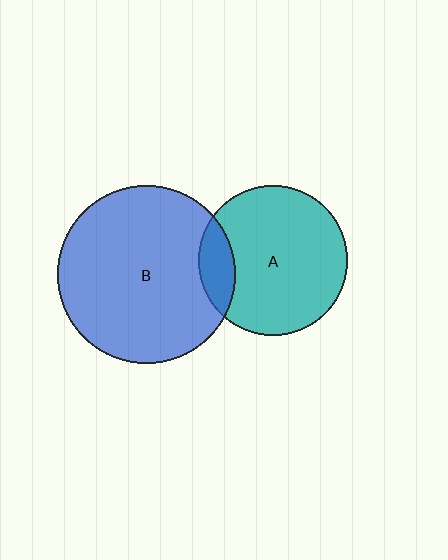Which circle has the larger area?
Circle B (blue).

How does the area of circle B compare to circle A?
Approximately 1.4 times.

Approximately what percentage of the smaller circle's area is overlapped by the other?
Approximately 15%.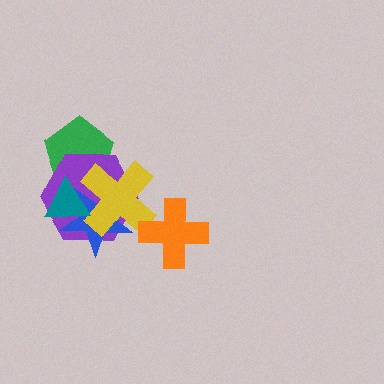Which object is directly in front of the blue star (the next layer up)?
The yellow cross is directly in front of the blue star.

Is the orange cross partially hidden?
No, no other shape covers it.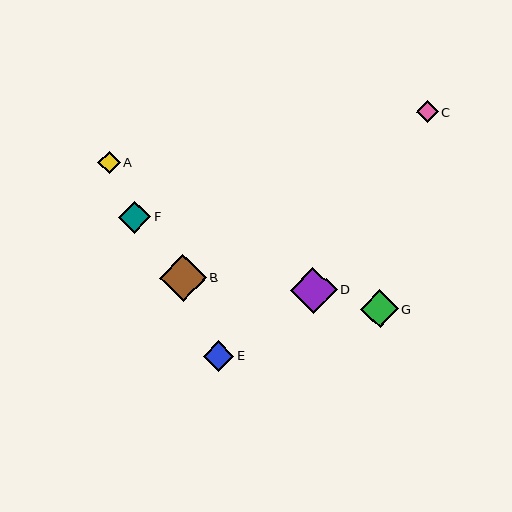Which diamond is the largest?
Diamond B is the largest with a size of approximately 47 pixels.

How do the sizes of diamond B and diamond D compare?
Diamond B and diamond D are approximately the same size.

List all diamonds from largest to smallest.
From largest to smallest: B, D, G, F, E, A, C.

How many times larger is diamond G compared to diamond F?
Diamond G is approximately 1.2 times the size of diamond F.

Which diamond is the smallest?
Diamond C is the smallest with a size of approximately 22 pixels.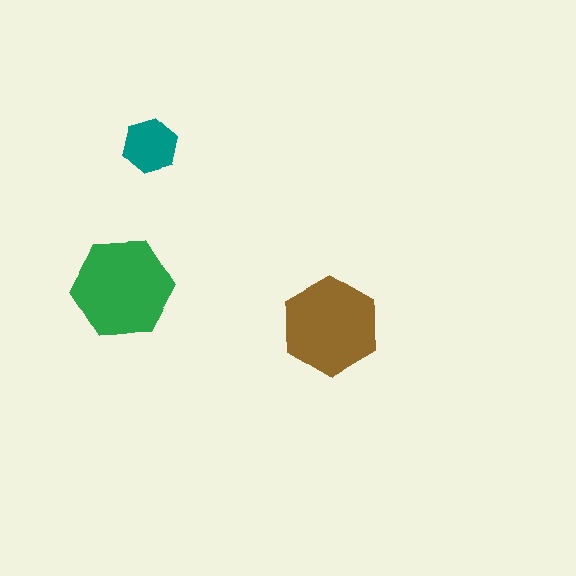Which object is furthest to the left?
The green hexagon is leftmost.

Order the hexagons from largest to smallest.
the green one, the brown one, the teal one.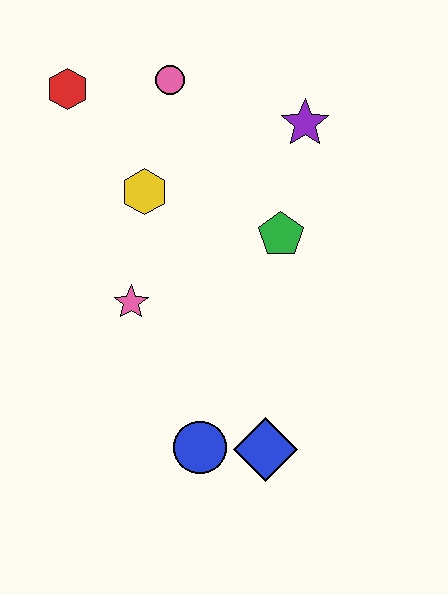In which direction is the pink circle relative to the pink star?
The pink circle is above the pink star.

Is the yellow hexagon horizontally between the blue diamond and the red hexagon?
Yes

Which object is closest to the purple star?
The green pentagon is closest to the purple star.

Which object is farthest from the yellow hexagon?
The blue diamond is farthest from the yellow hexagon.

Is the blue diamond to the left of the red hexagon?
No